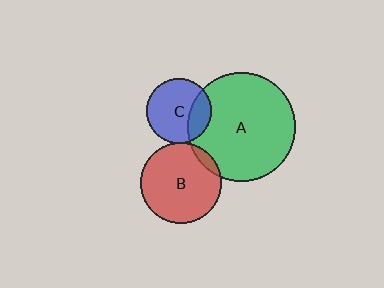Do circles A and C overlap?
Yes.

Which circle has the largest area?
Circle A (green).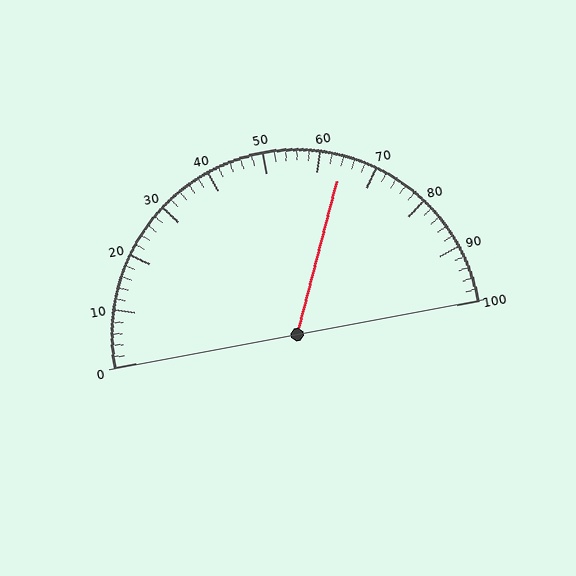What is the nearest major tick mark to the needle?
The nearest major tick mark is 60.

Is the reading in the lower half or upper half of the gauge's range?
The reading is in the upper half of the range (0 to 100).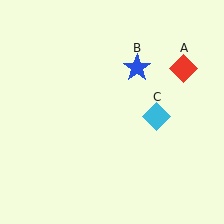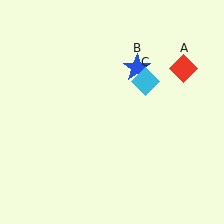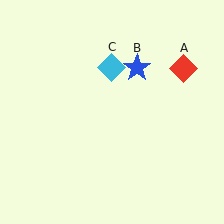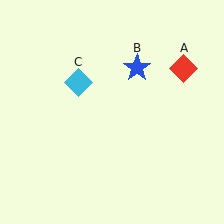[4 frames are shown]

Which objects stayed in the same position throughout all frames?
Red diamond (object A) and blue star (object B) remained stationary.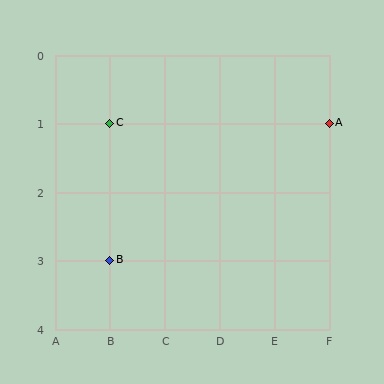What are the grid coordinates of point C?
Point C is at grid coordinates (B, 1).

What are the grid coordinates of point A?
Point A is at grid coordinates (F, 1).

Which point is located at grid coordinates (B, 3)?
Point B is at (B, 3).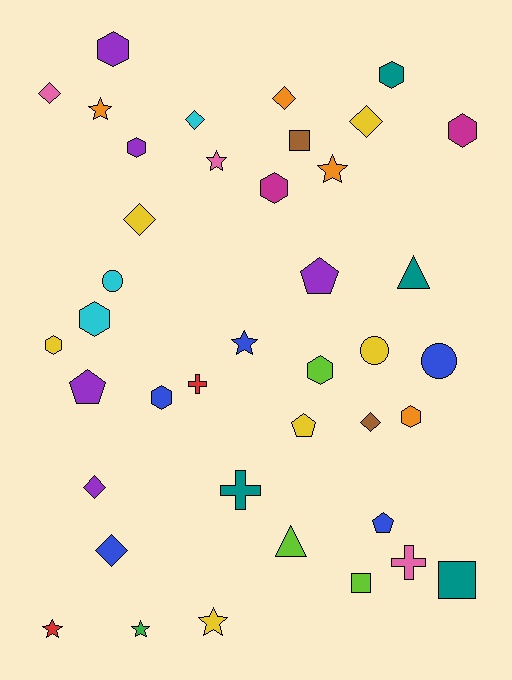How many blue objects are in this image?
There are 5 blue objects.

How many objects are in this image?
There are 40 objects.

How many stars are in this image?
There are 7 stars.